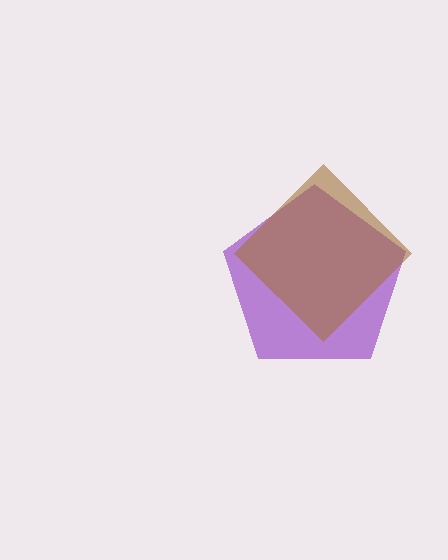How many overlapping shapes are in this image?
There are 2 overlapping shapes in the image.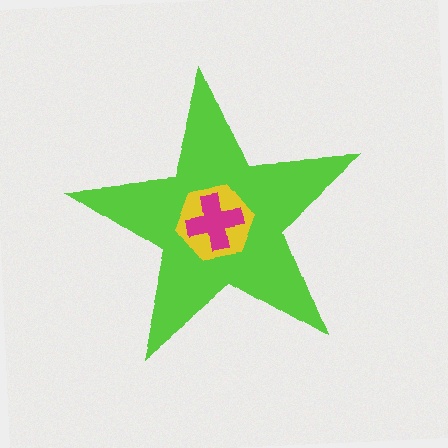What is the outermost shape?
The lime star.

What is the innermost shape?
The magenta cross.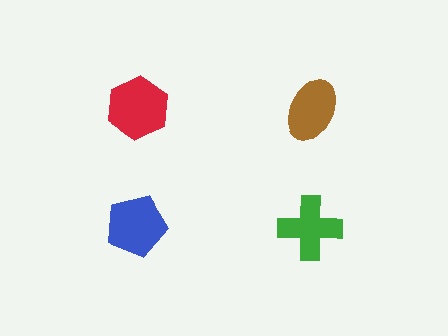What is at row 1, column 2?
A brown ellipse.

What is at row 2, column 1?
A blue pentagon.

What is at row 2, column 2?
A green cross.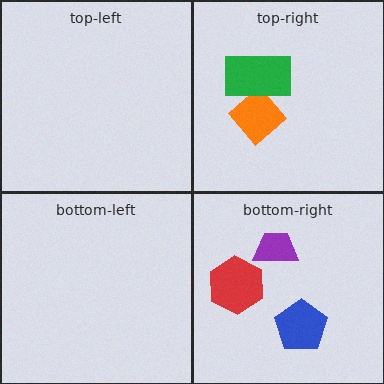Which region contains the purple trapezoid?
The bottom-right region.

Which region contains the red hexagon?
The bottom-right region.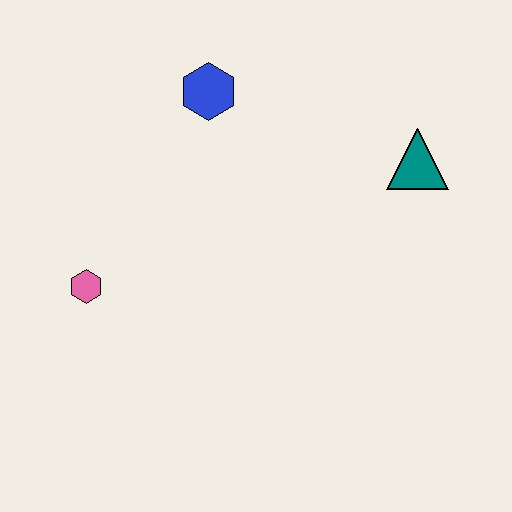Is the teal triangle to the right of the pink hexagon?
Yes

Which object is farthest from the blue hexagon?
The pink hexagon is farthest from the blue hexagon.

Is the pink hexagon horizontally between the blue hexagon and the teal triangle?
No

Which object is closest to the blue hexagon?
The teal triangle is closest to the blue hexagon.